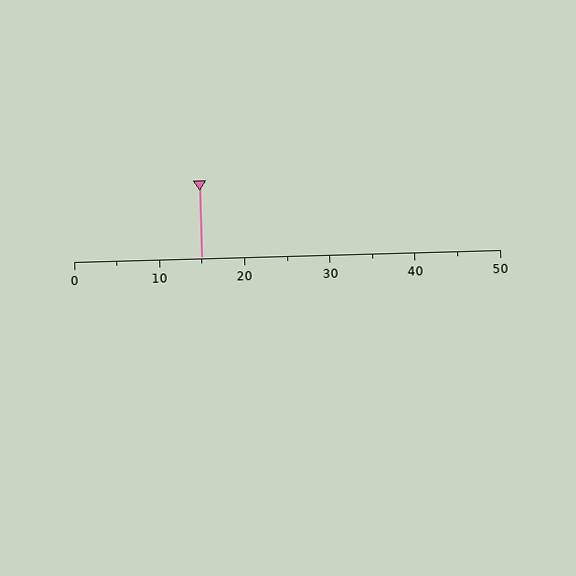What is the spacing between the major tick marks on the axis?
The major ticks are spaced 10 apart.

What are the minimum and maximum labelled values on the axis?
The axis runs from 0 to 50.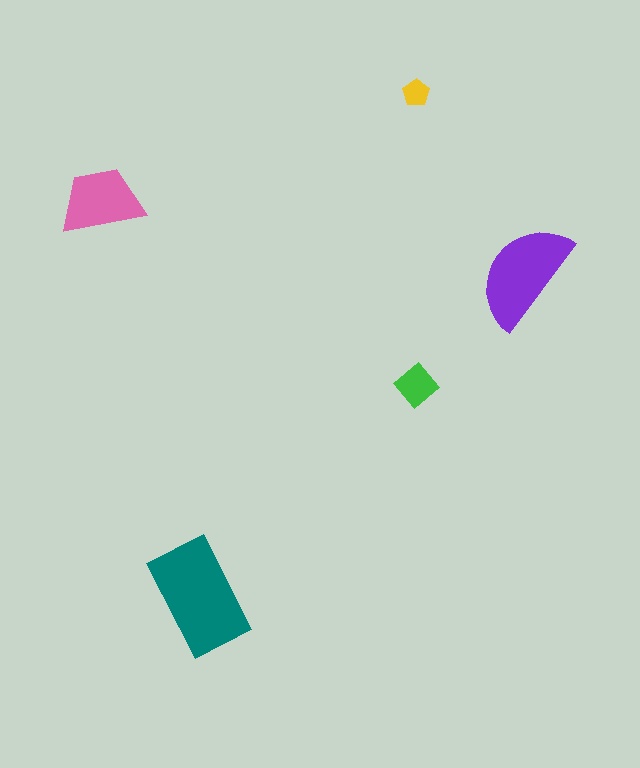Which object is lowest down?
The teal rectangle is bottommost.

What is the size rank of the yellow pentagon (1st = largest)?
5th.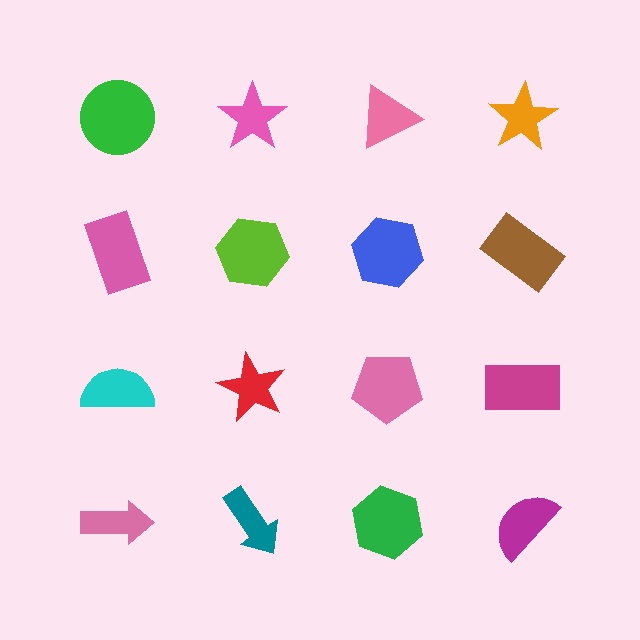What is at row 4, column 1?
A pink arrow.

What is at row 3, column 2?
A red star.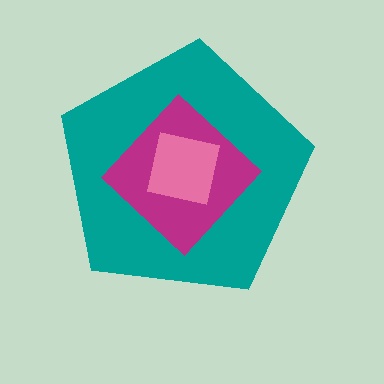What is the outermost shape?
The teal pentagon.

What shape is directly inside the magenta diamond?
The pink square.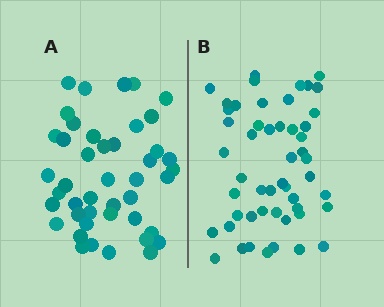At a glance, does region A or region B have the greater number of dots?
Region B (the right region) has more dots.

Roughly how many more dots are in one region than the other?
Region B has roughly 8 or so more dots than region A.